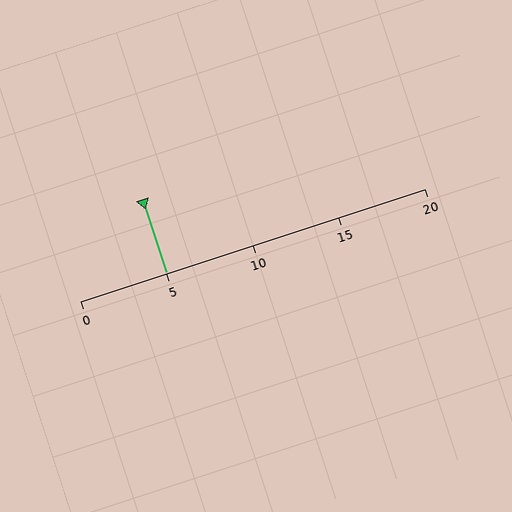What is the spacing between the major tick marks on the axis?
The major ticks are spaced 5 apart.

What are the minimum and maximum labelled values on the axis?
The axis runs from 0 to 20.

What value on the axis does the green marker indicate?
The marker indicates approximately 5.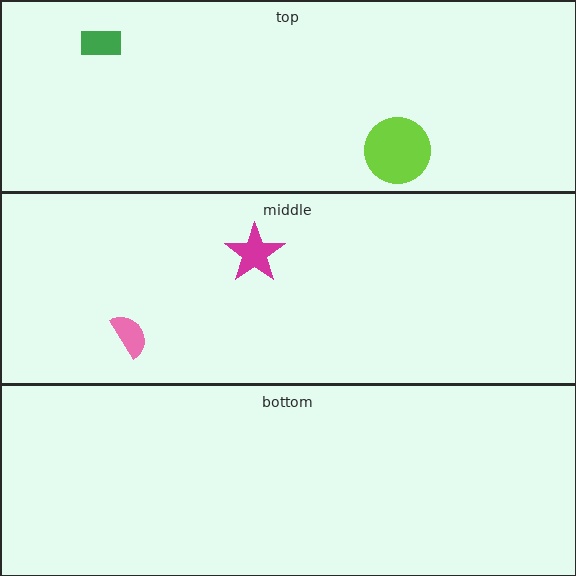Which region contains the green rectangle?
The top region.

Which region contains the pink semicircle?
The middle region.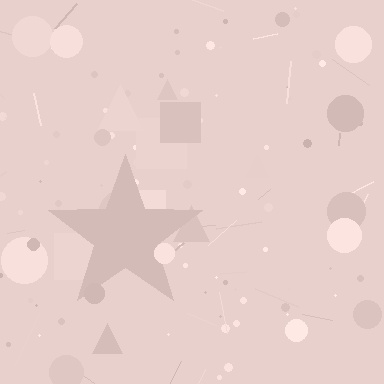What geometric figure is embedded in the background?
A star is embedded in the background.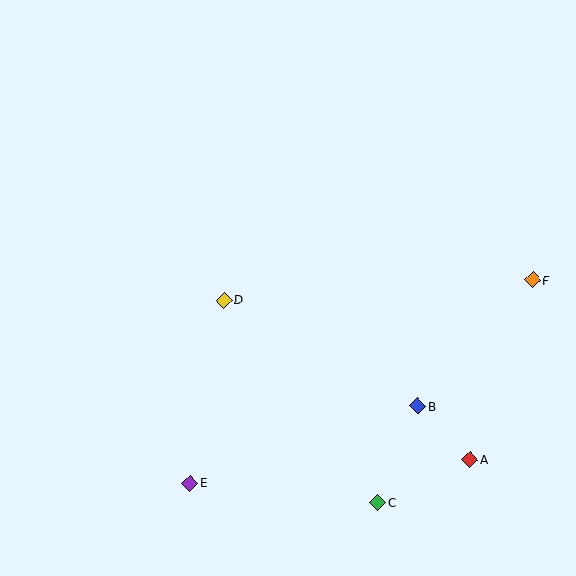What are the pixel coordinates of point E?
Point E is at (190, 483).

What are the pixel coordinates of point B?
Point B is at (418, 406).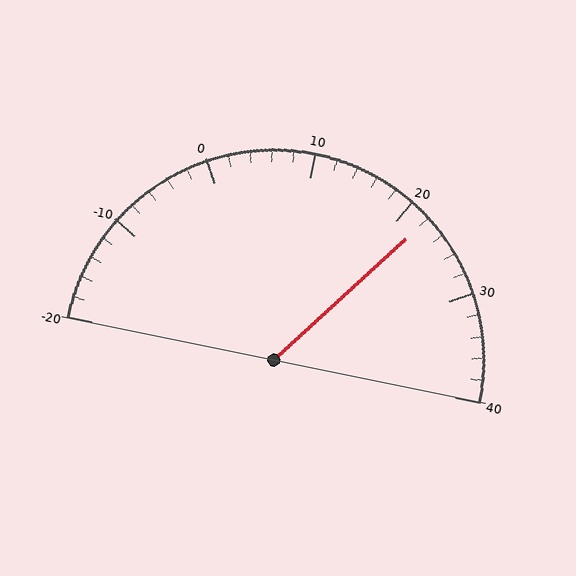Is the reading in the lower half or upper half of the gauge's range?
The reading is in the upper half of the range (-20 to 40).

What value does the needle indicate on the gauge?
The needle indicates approximately 22.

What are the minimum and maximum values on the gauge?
The gauge ranges from -20 to 40.